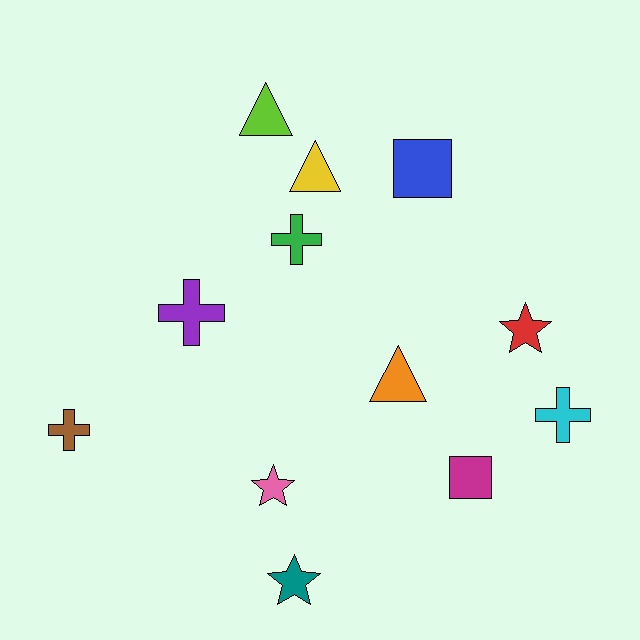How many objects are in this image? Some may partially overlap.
There are 12 objects.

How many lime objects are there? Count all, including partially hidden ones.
There is 1 lime object.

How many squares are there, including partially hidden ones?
There are 2 squares.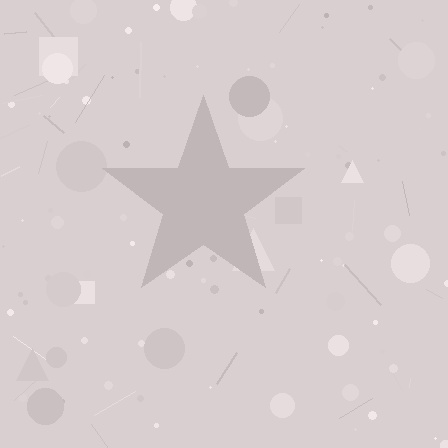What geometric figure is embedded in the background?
A star is embedded in the background.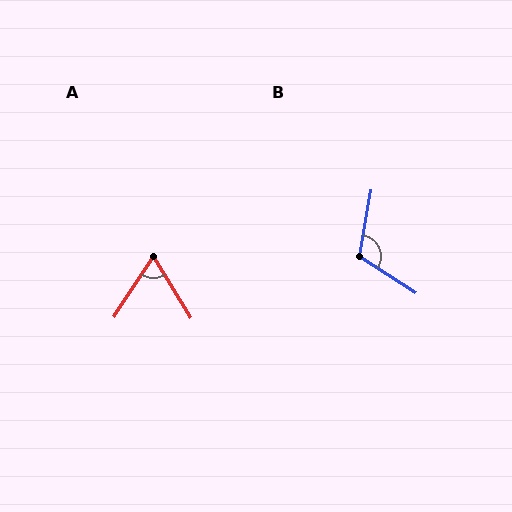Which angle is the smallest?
A, at approximately 64 degrees.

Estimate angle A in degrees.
Approximately 64 degrees.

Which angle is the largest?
B, at approximately 112 degrees.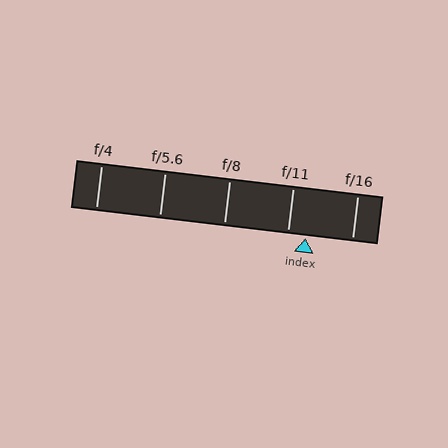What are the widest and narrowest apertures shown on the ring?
The widest aperture shown is f/4 and the narrowest is f/16.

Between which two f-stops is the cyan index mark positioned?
The index mark is between f/11 and f/16.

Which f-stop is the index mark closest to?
The index mark is closest to f/11.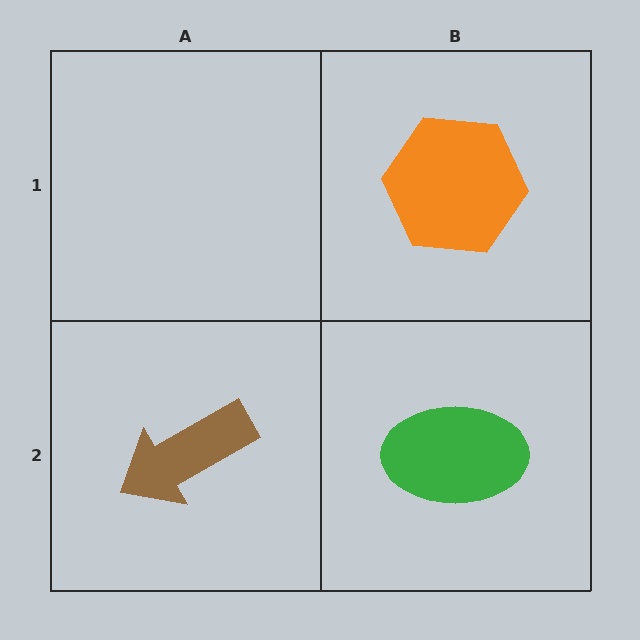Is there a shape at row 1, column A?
No, that cell is empty.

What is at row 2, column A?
A brown arrow.